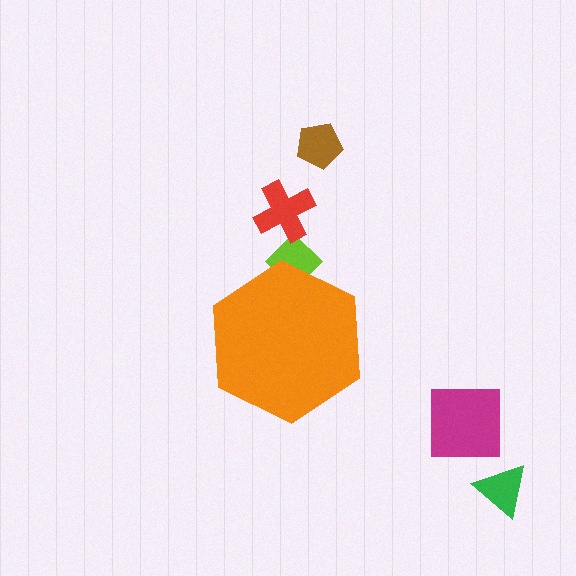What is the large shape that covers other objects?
An orange hexagon.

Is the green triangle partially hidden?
No, the green triangle is fully visible.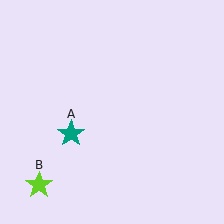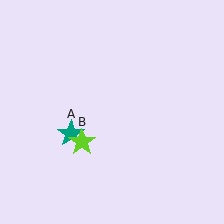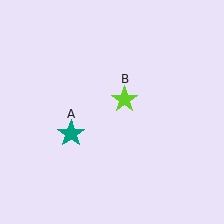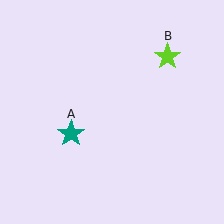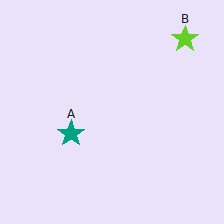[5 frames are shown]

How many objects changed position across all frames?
1 object changed position: lime star (object B).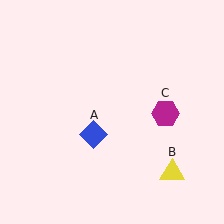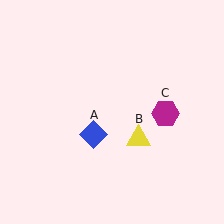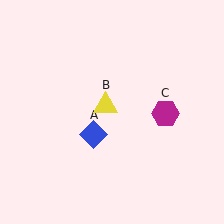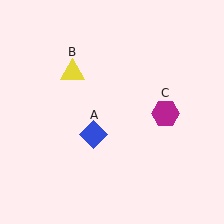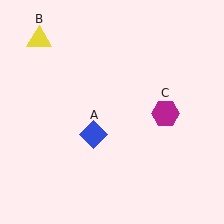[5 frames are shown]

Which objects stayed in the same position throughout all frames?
Blue diamond (object A) and magenta hexagon (object C) remained stationary.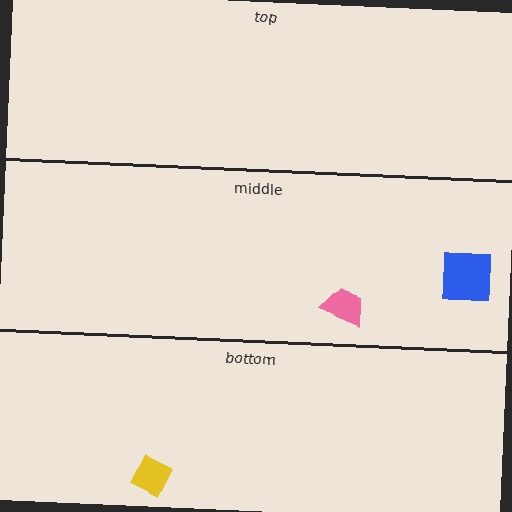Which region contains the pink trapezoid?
The middle region.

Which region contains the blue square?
The middle region.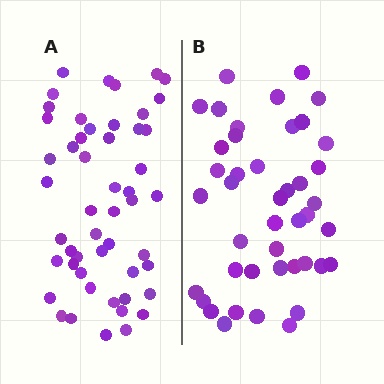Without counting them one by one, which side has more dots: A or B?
Region A (the left region) has more dots.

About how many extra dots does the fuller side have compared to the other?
Region A has roughly 8 or so more dots than region B.